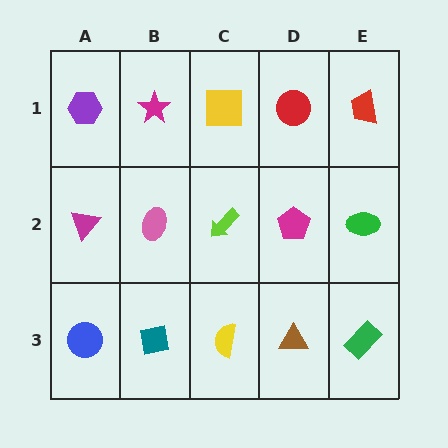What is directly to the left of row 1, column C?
A magenta star.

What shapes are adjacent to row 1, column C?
A lime arrow (row 2, column C), a magenta star (row 1, column B), a red circle (row 1, column D).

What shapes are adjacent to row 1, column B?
A pink ellipse (row 2, column B), a purple hexagon (row 1, column A), a yellow square (row 1, column C).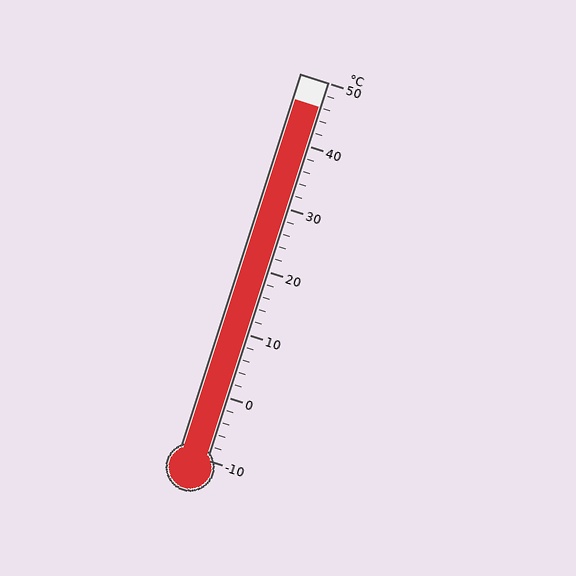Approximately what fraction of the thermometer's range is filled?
The thermometer is filled to approximately 95% of its range.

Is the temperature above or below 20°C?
The temperature is above 20°C.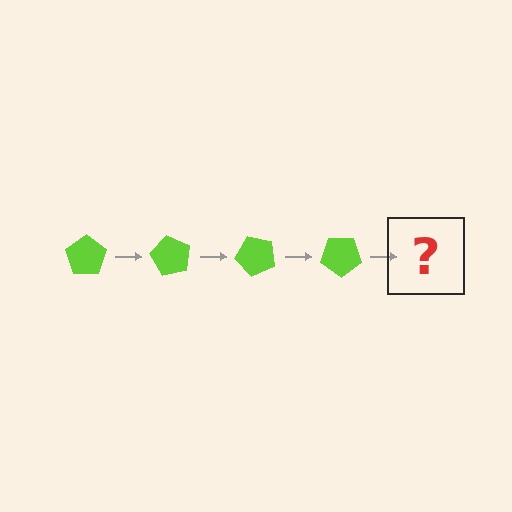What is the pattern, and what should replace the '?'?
The pattern is that the pentagon rotates 60 degrees each step. The '?' should be a lime pentagon rotated 240 degrees.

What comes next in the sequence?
The next element should be a lime pentagon rotated 240 degrees.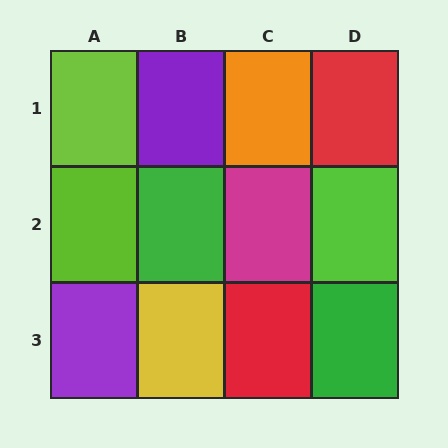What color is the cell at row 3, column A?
Purple.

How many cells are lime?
3 cells are lime.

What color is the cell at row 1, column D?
Red.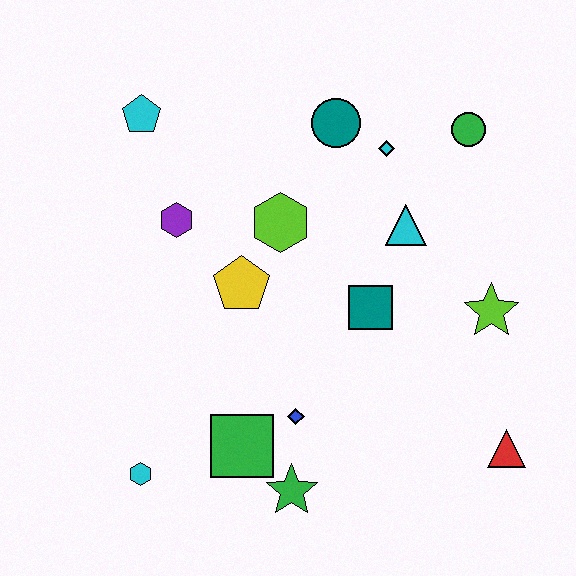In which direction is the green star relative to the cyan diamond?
The green star is below the cyan diamond.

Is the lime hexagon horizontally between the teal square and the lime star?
No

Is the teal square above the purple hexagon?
No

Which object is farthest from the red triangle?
The cyan pentagon is farthest from the red triangle.